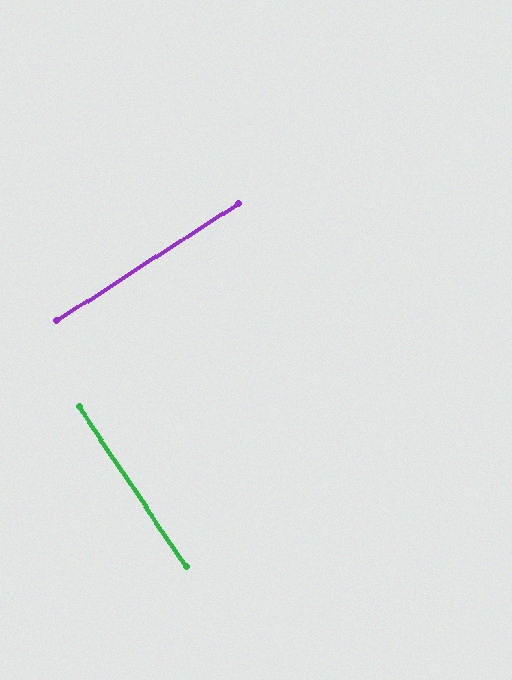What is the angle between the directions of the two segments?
Approximately 89 degrees.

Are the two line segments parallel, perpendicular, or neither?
Perpendicular — they meet at approximately 89°.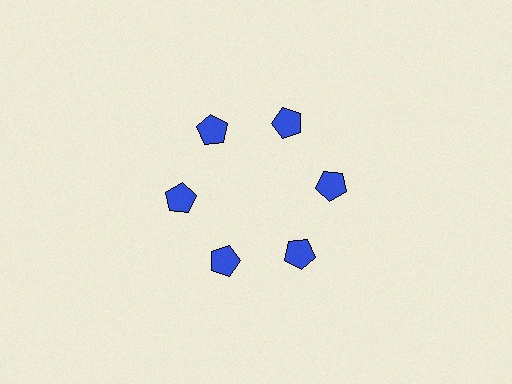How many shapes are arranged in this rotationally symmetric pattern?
There are 6 shapes, arranged in 6 groups of 1.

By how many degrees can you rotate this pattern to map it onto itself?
The pattern maps onto itself every 60 degrees of rotation.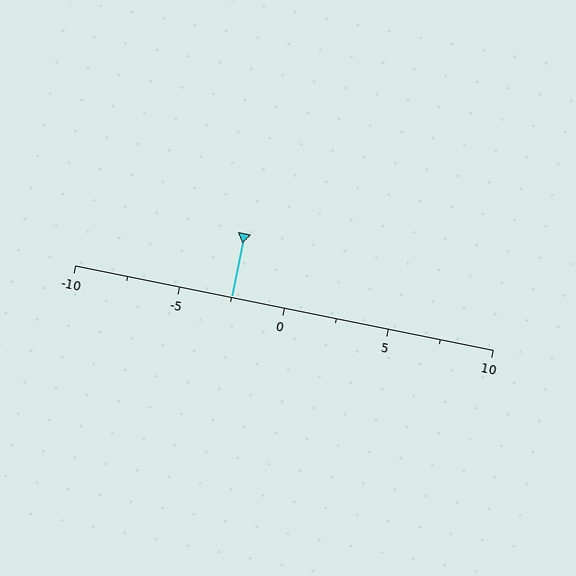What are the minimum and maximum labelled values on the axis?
The axis runs from -10 to 10.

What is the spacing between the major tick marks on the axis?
The major ticks are spaced 5 apart.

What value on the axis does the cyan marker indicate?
The marker indicates approximately -2.5.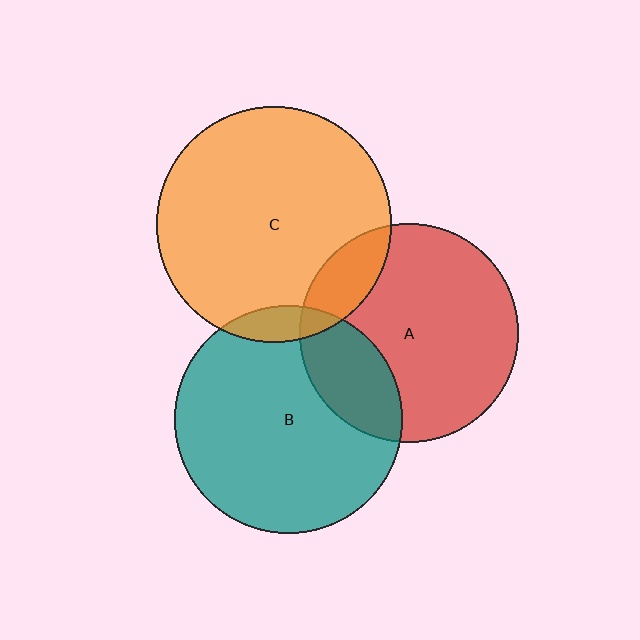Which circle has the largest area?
Circle C (orange).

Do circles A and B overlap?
Yes.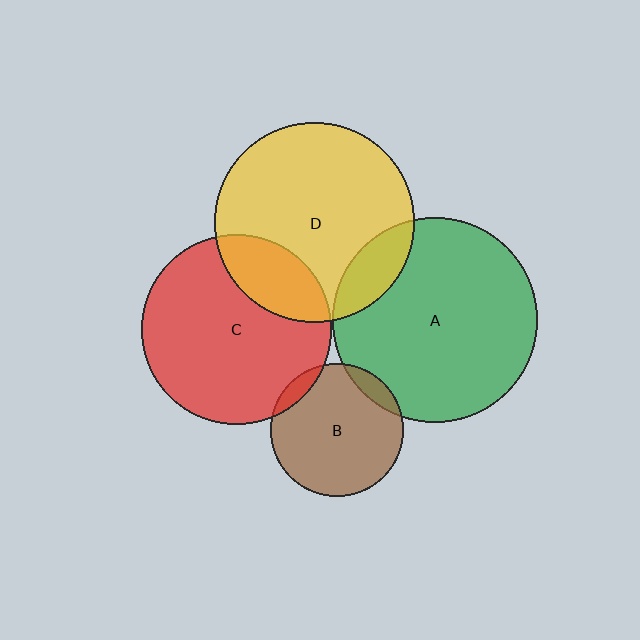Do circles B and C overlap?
Yes.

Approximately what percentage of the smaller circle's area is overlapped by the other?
Approximately 5%.